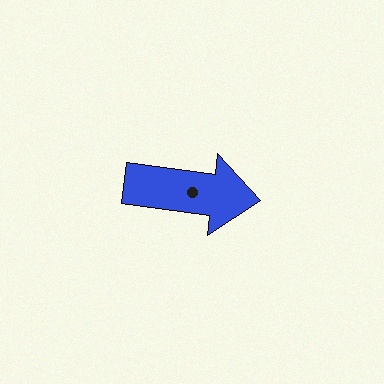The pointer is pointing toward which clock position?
Roughly 3 o'clock.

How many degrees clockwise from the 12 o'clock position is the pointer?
Approximately 98 degrees.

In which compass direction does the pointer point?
East.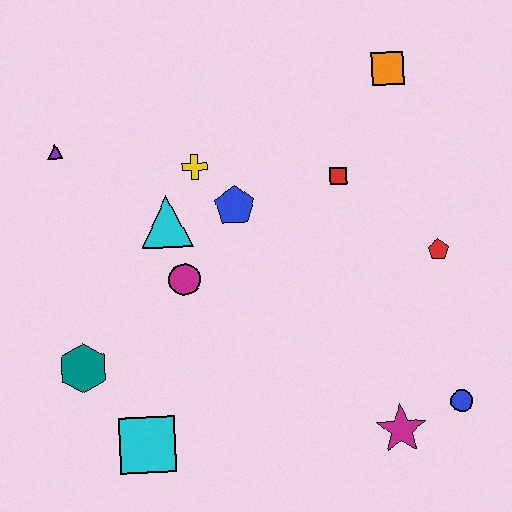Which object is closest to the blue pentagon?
The yellow cross is closest to the blue pentagon.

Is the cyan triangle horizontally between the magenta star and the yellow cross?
No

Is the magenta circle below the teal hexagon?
No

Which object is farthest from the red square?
The cyan square is farthest from the red square.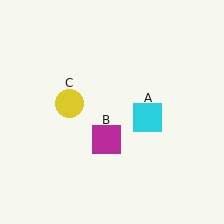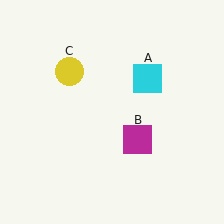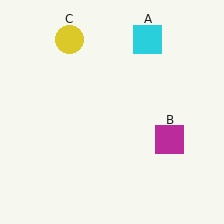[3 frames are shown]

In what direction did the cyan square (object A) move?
The cyan square (object A) moved up.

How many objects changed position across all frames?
3 objects changed position: cyan square (object A), magenta square (object B), yellow circle (object C).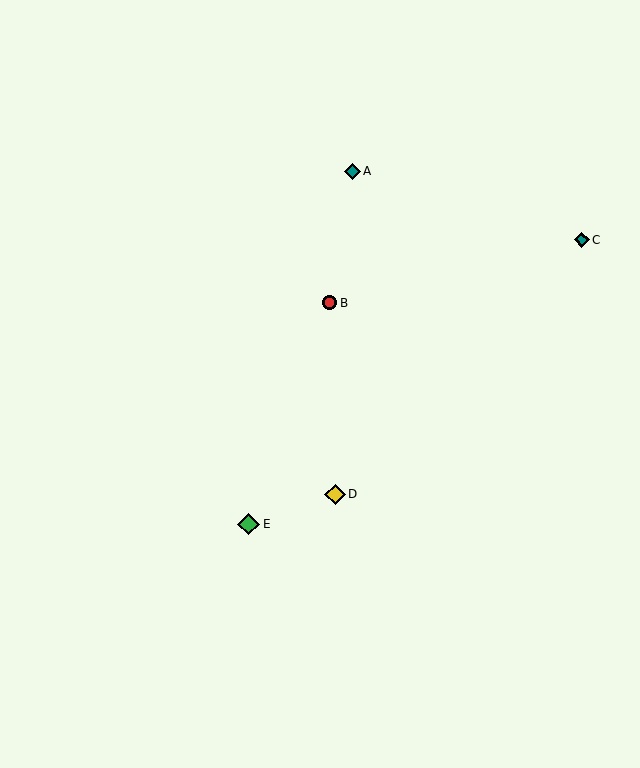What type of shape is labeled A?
Shape A is a teal diamond.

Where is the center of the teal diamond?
The center of the teal diamond is at (582, 240).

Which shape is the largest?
The green diamond (labeled E) is the largest.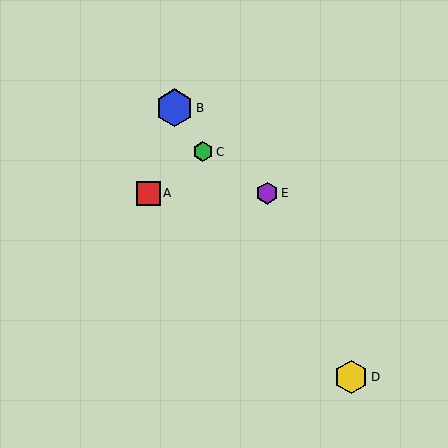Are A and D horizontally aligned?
No, A is at y≈193 and D is at y≈377.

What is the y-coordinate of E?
Object E is at y≈193.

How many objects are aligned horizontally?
2 objects (A, E) are aligned horizontally.